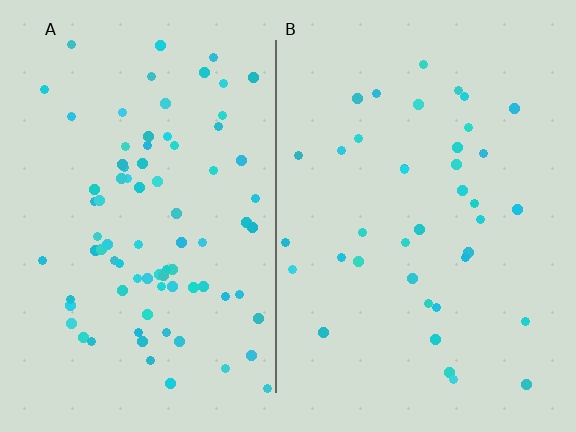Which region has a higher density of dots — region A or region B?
A (the left).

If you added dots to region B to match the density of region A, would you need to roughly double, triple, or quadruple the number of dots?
Approximately double.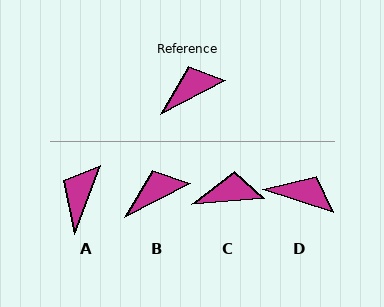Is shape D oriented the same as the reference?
No, it is off by about 45 degrees.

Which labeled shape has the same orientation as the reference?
B.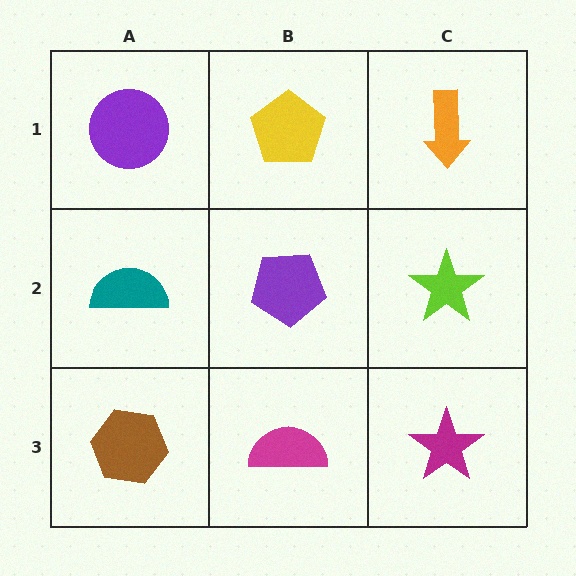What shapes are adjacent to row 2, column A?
A purple circle (row 1, column A), a brown hexagon (row 3, column A), a purple pentagon (row 2, column B).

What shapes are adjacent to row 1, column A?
A teal semicircle (row 2, column A), a yellow pentagon (row 1, column B).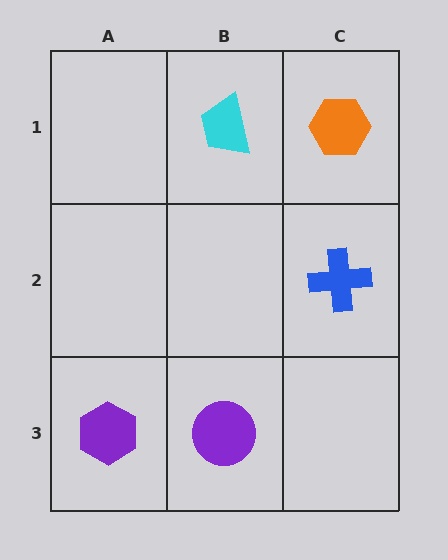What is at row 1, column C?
An orange hexagon.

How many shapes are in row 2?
1 shape.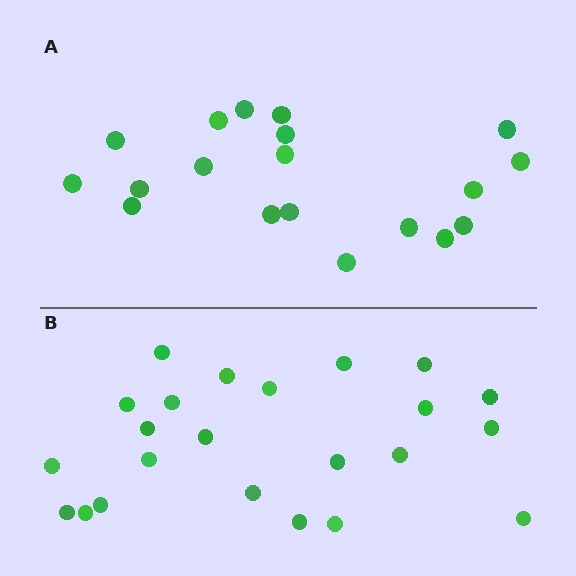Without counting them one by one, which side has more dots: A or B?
Region B (the bottom region) has more dots.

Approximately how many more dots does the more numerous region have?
Region B has about 4 more dots than region A.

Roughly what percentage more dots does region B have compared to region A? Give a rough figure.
About 20% more.